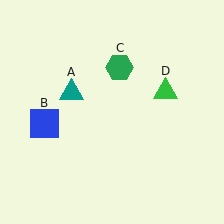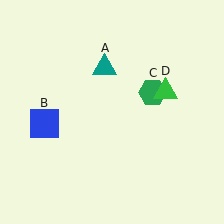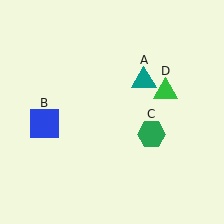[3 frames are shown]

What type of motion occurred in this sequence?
The teal triangle (object A), green hexagon (object C) rotated clockwise around the center of the scene.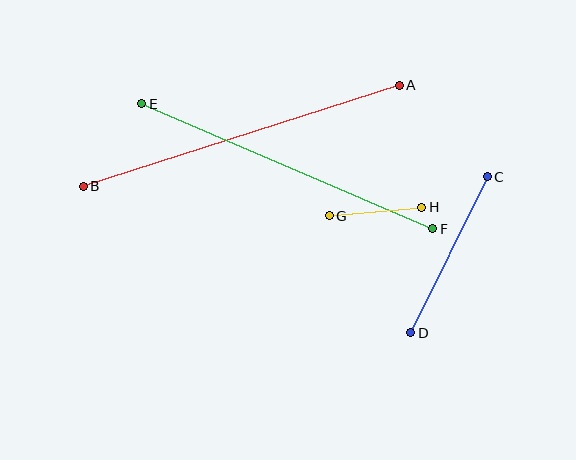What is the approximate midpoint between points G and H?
The midpoint is at approximately (375, 211) pixels.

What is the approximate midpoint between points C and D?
The midpoint is at approximately (449, 255) pixels.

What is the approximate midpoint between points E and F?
The midpoint is at approximately (287, 166) pixels.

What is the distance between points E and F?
The distance is approximately 317 pixels.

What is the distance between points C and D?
The distance is approximately 174 pixels.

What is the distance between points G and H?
The distance is approximately 93 pixels.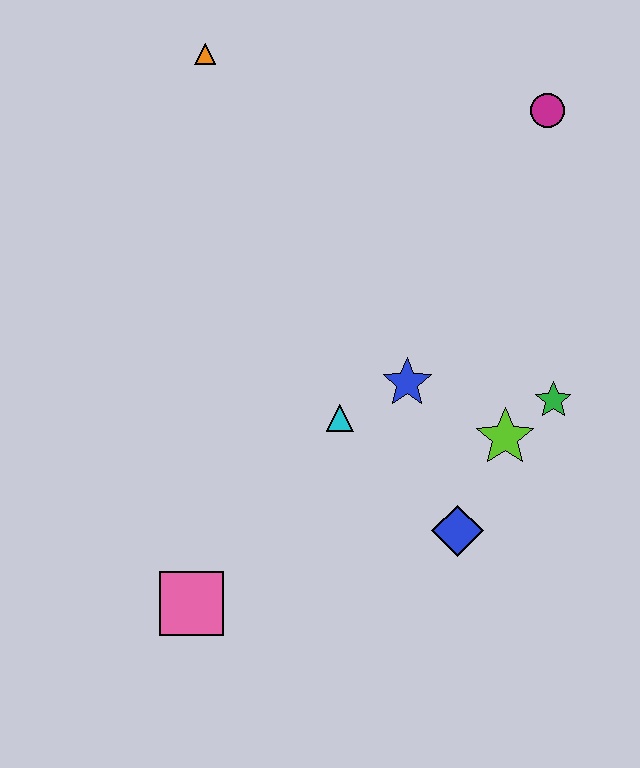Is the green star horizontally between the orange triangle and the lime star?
No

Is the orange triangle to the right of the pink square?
Yes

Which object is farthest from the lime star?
The orange triangle is farthest from the lime star.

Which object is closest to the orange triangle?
The magenta circle is closest to the orange triangle.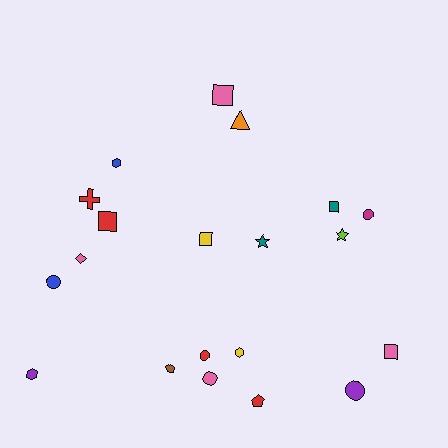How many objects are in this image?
There are 20 objects.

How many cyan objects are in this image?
There are no cyan objects.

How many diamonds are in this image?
There is 1 diamond.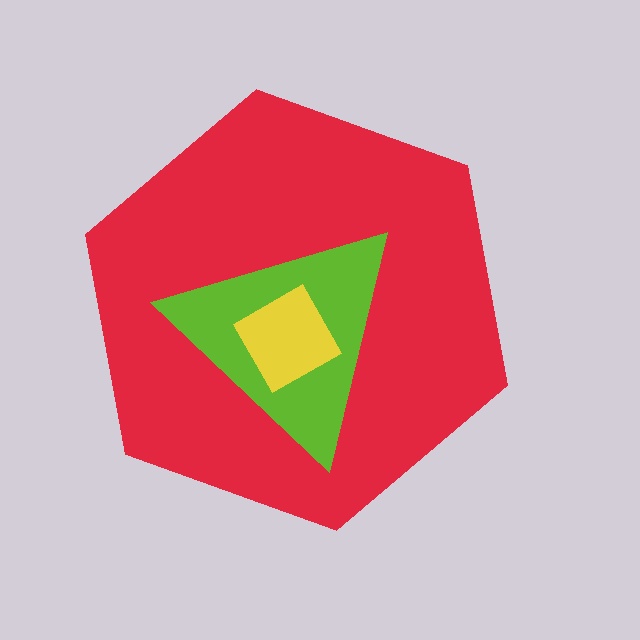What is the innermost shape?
The yellow diamond.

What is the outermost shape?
The red hexagon.